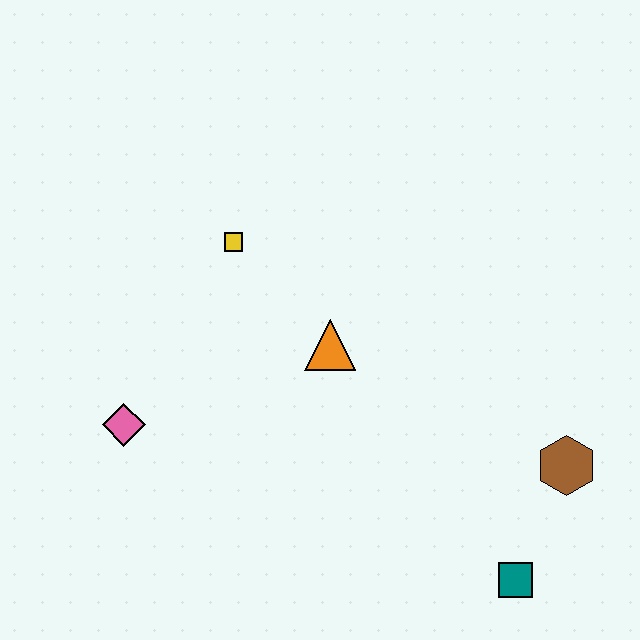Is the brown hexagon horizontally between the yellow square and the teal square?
No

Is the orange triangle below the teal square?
No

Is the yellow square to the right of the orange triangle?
No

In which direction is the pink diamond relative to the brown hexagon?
The pink diamond is to the left of the brown hexagon.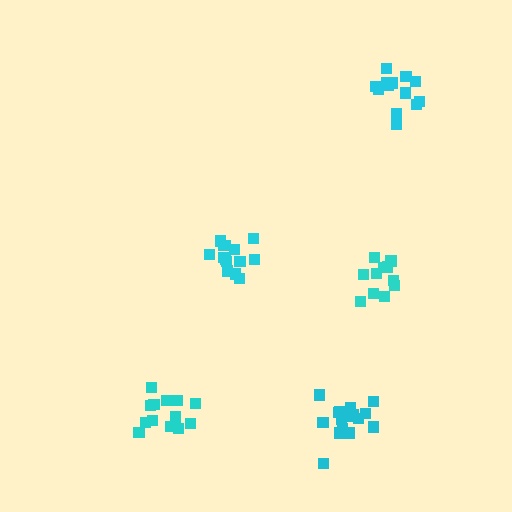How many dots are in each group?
Group 1: 14 dots, Group 2: 13 dots, Group 3: 14 dots, Group 4: 17 dots, Group 5: 12 dots (70 total).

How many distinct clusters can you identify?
There are 5 distinct clusters.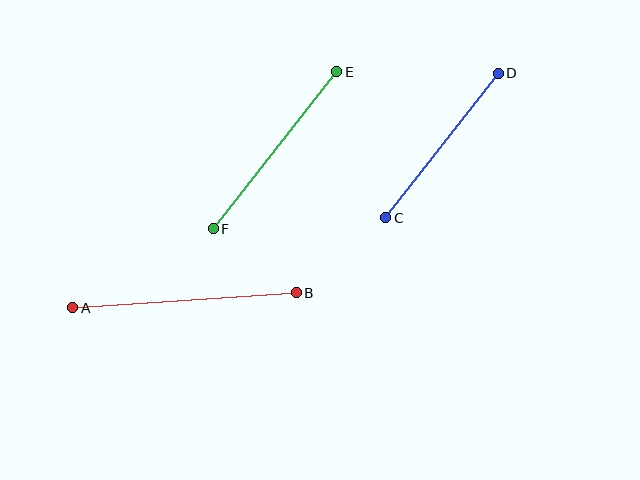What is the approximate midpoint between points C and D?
The midpoint is at approximately (442, 146) pixels.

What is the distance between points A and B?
The distance is approximately 224 pixels.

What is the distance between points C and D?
The distance is approximately 183 pixels.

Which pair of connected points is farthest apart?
Points A and B are farthest apart.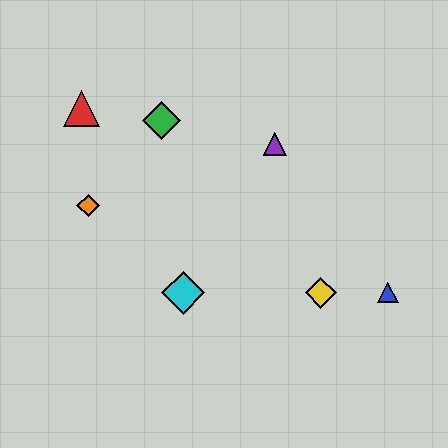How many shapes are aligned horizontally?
3 shapes (the blue triangle, the yellow diamond, the cyan diamond) are aligned horizontally.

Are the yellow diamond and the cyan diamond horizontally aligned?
Yes, both are at y≈293.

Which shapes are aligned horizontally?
The blue triangle, the yellow diamond, the cyan diamond are aligned horizontally.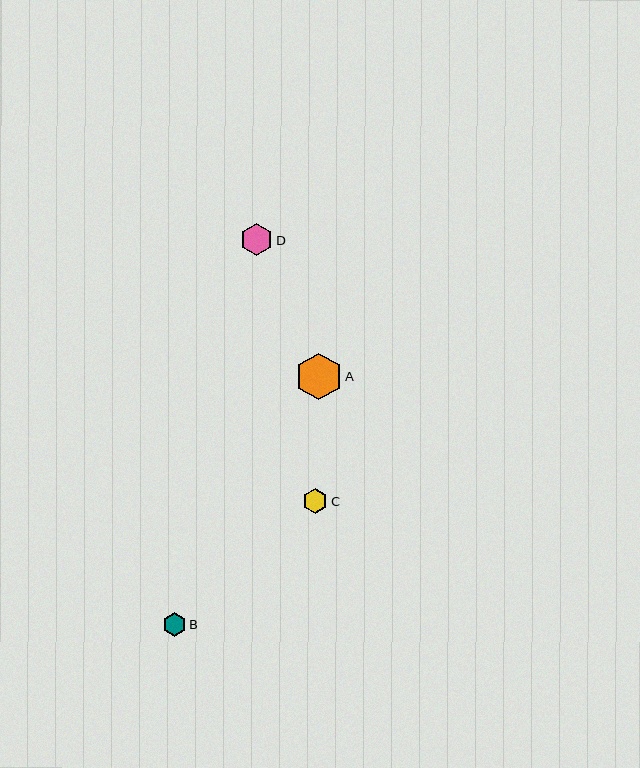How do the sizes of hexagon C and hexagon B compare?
Hexagon C and hexagon B are approximately the same size.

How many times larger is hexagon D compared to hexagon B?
Hexagon D is approximately 1.4 times the size of hexagon B.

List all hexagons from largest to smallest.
From largest to smallest: A, D, C, B.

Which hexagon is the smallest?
Hexagon B is the smallest with a size of approximately 23 pixels.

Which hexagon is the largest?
Hexagon A is the largest with a size of approximately 47 pixels.